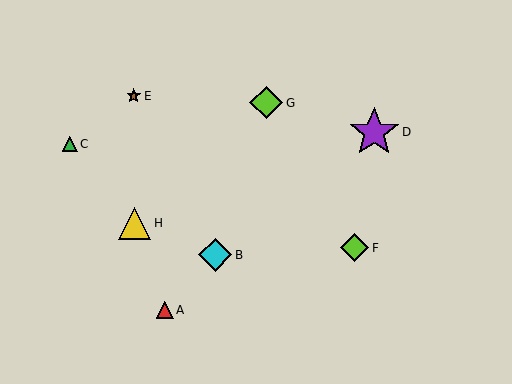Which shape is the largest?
The purple star (labeled D) is the largest.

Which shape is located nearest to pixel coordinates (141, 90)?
The brown star (labeled E) at (134, 96) is nearest to that location.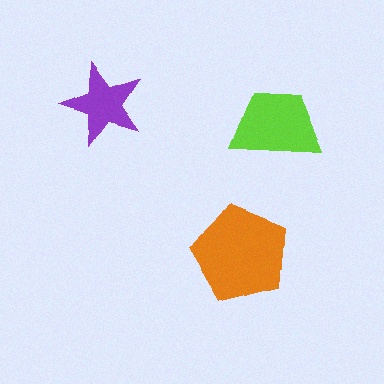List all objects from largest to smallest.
The orange pentagon, the lime trapezoid, the purple star.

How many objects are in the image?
There are 3 objects in the image.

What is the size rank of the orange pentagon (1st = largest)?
1st.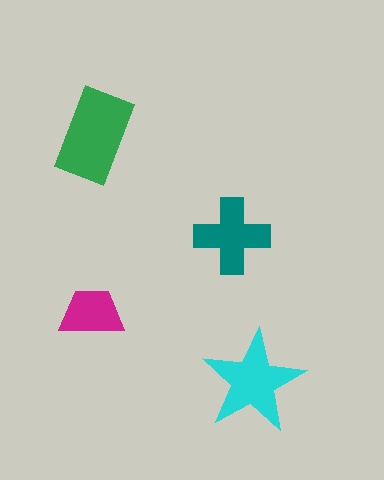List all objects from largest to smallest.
The green rectangle, the cyan star, the teal cross, the magenta trapezoid.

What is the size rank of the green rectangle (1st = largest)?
1st.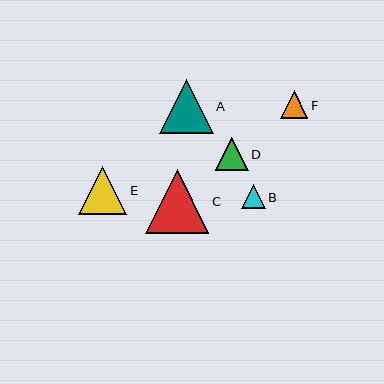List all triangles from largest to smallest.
From largest to smallest: C, A, E, D, F, B.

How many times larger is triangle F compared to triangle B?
Triangle F is approximately 1.2 times the size of triangle B.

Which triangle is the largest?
Triangle C is the largest with a size of approximately 63 pixels.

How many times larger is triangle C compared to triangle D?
Triangle C is approximately 1.9 times the size of triangle D.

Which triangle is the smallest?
Triangle B is the smallest with a size of approximately 24 pixels.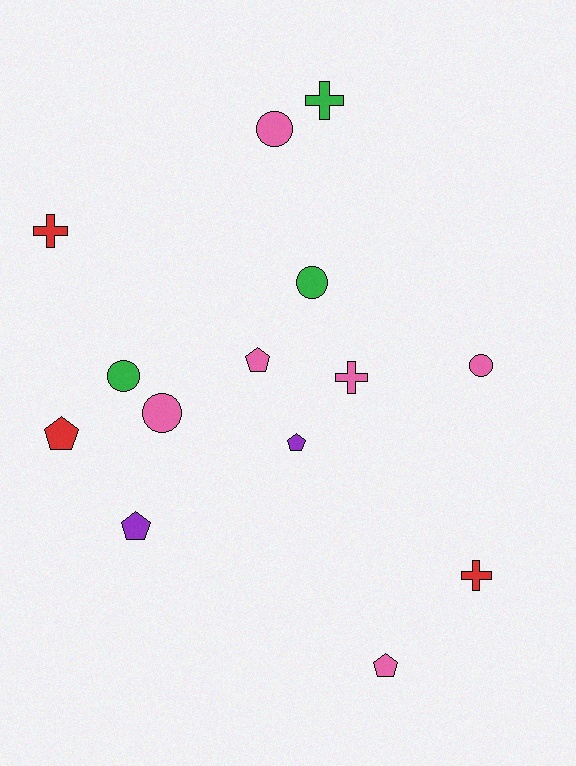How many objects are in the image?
There are 14 objects.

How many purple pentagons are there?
There are 2 purple pentagons.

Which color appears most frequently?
Pink, with 6 objects.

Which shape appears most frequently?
Pentagon, with 5 objects.